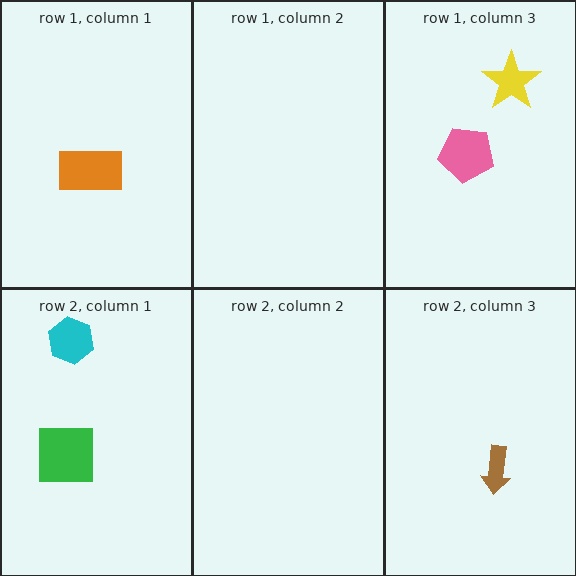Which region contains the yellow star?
The row 1, column 3 region.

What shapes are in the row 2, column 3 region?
The brown arrow.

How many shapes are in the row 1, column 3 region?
2.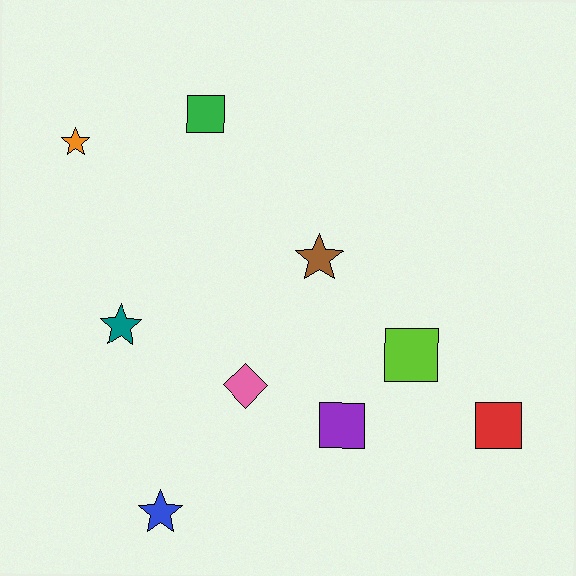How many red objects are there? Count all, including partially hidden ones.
There is 1 red object.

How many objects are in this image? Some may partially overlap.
There are 9 objects.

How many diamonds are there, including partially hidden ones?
There is 1 diamond.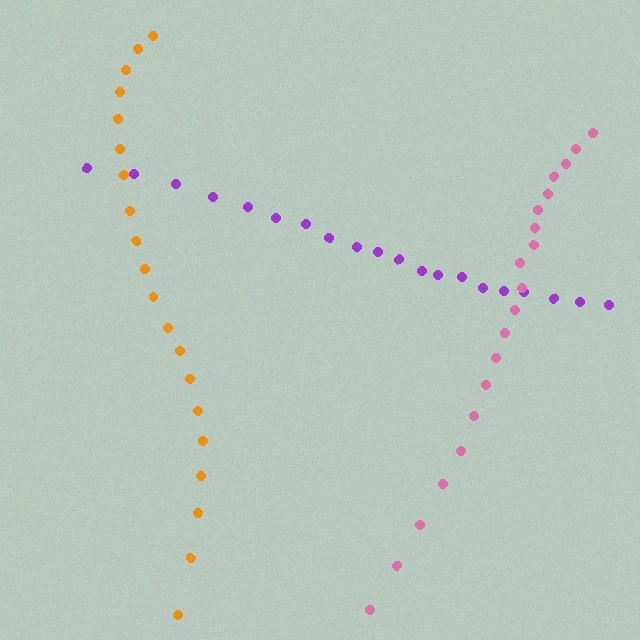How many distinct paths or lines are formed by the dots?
There are 3 distinct paths.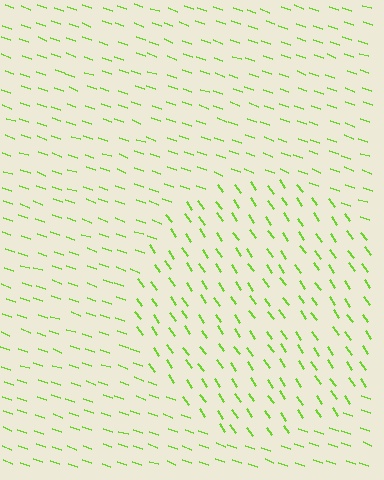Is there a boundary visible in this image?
Yes, there is a texture boundary formed by a change in line orientation.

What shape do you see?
I see a circle.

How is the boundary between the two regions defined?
The boundary is defined purely by a change in line orientation (approximately 36 degrees difference). All lines are the same color and thickness.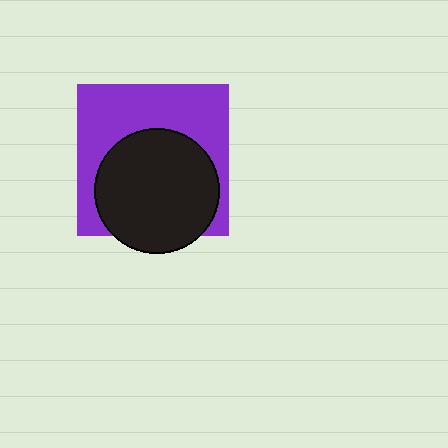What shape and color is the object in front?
The object in front is a black circle.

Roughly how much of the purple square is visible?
About half of it is visible (roughly 51%).